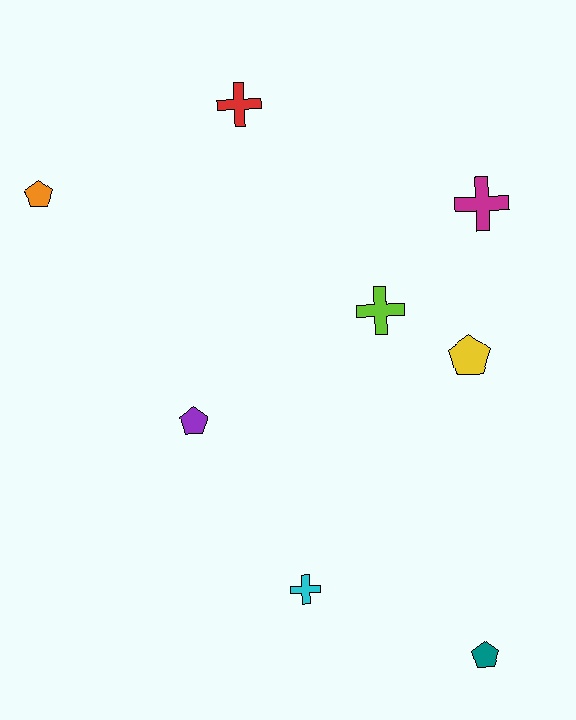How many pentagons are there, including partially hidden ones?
There are 4 pentagons.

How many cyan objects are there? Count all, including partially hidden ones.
There is 1 cyan object.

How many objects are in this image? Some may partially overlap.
There are 8 objects.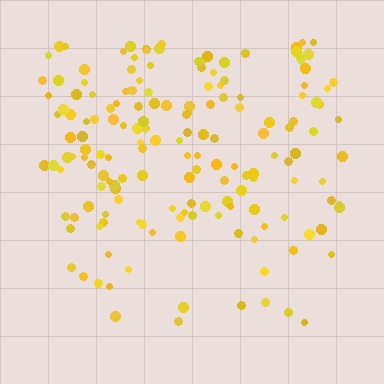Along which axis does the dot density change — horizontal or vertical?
Vertical.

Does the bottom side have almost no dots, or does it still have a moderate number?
Still a moderate number, just noticeably fewer than the top.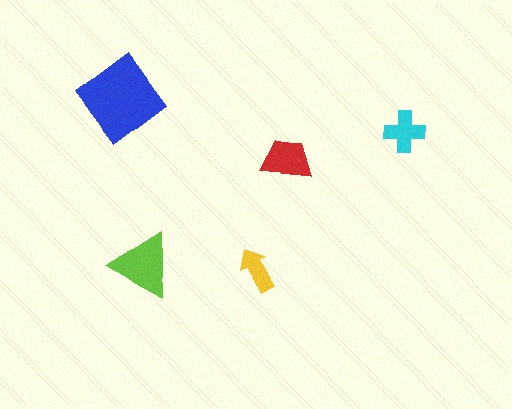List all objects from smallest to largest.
The yellow arrow, the cyan cross, the red trapezoid, the lime triangle, the blue diamond.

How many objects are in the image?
There are 5 objects in the image.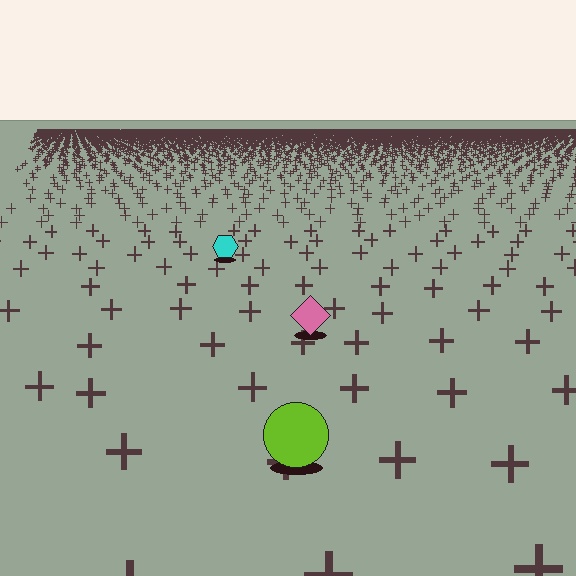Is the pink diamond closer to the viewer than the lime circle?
No. The lime circle is closer — you can tell from the texture gradient: the ground texture is coarser near it.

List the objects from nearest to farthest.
From nearest to farthest: the lime circle, the pink diamond, the cyan hexagon.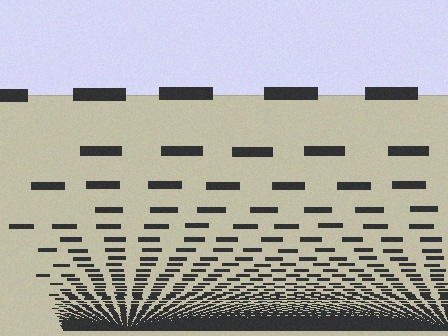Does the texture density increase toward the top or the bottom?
Density increases toward the bottom.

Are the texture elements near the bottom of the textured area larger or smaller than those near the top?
Smaller. The gradient is inverted — elements near the bottom are smaller and denser.